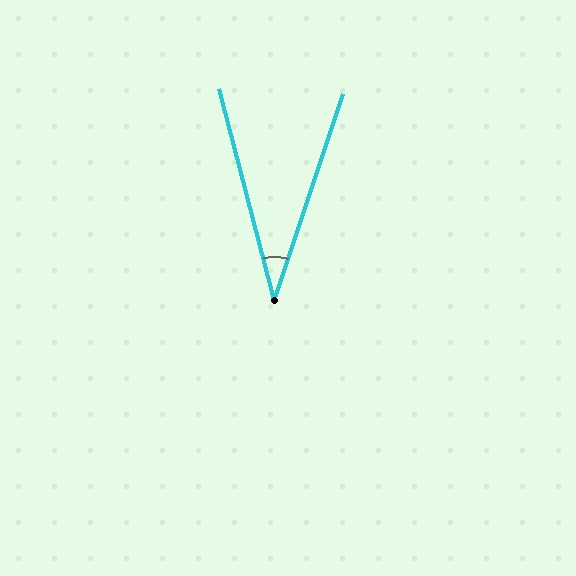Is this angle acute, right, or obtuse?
It is acute.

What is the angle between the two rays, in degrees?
Approximately 33 degrees.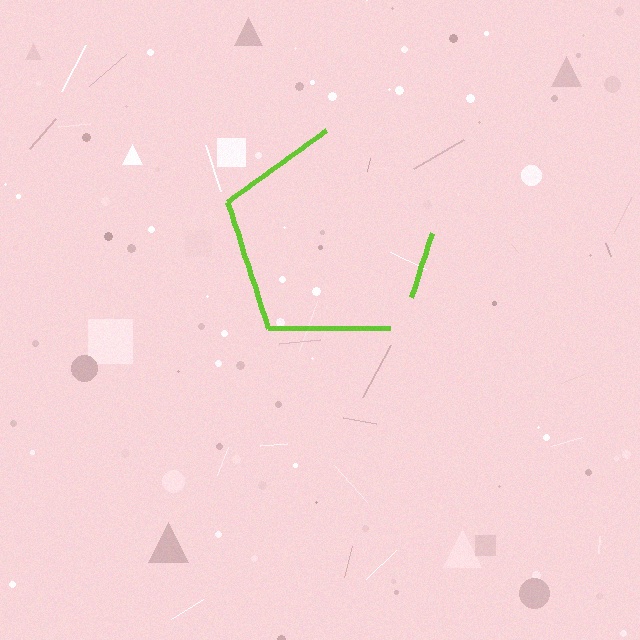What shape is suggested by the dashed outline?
The dashed outline suggests a pentagon.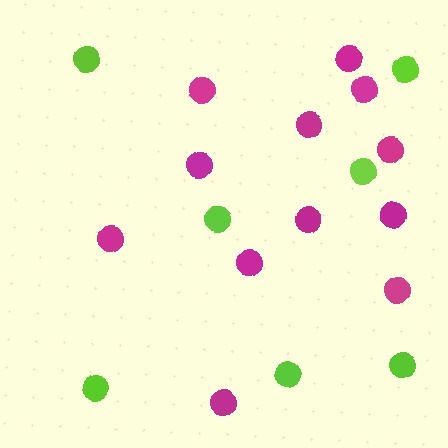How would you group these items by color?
There are 2 groups: one group of lime circles (7) and one group of magenta circles (12).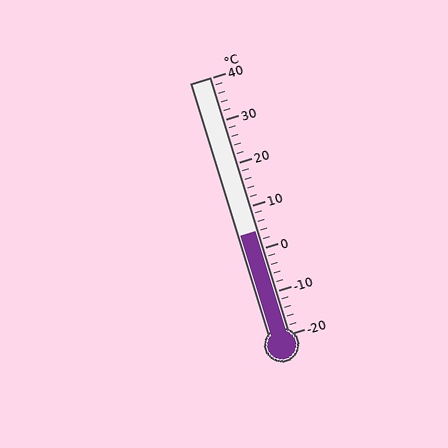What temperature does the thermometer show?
The thermometer shows approximately 4°C.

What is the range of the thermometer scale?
The thermometer scale ranges from -20°C to 40°C.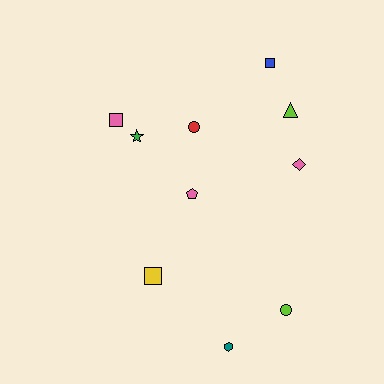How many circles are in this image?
There are 2 circles.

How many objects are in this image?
There are 10 objects.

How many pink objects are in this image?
There are 3 pink objects.